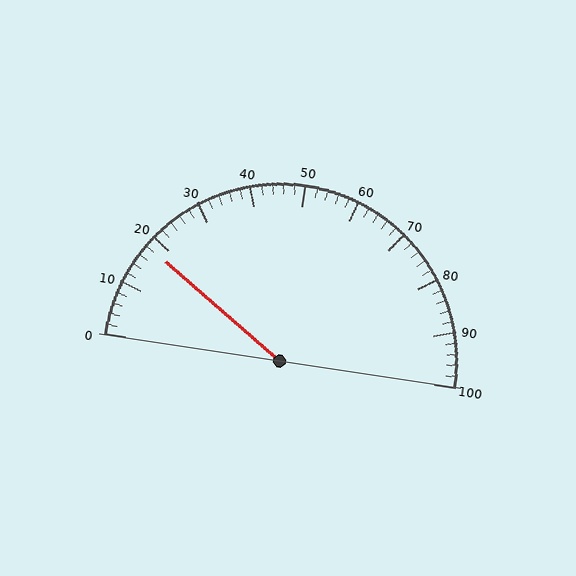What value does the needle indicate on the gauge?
The needle indicates approximately 18.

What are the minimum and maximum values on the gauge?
The gauge ranges from 0 to 100.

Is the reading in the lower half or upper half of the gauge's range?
The reading is in the lower half of the range (0 to 100).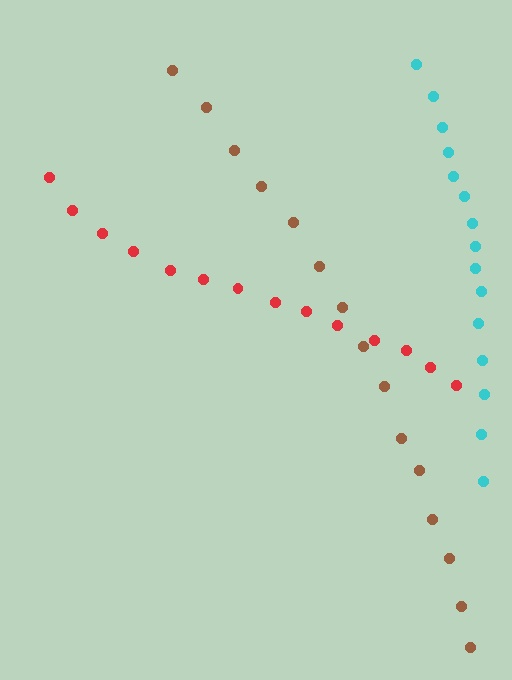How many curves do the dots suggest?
There are 3 distinct paths.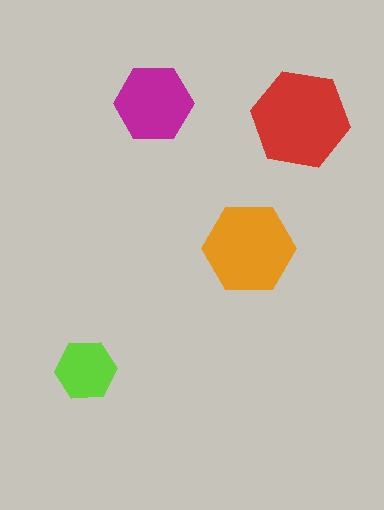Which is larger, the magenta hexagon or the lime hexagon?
The magenta one.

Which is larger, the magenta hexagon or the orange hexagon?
The orange one.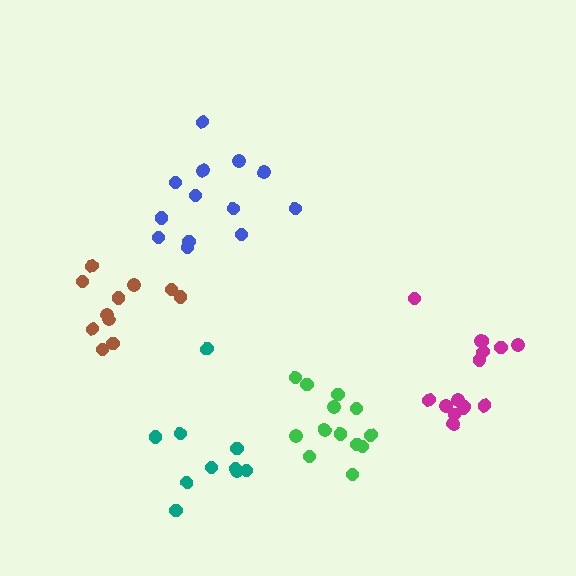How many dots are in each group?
Group 1: 11 dots, Group 2: 13 dots, Group 3: 10 dots, Group 4: 13 dots, Group 5: 15 dots (62 total).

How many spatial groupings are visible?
There are 5 spatial groupings.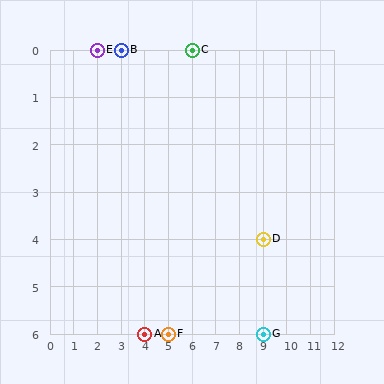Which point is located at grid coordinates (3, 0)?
Point B is at (3, 0).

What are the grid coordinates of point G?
Point G is at grid coordinates (9, 6).